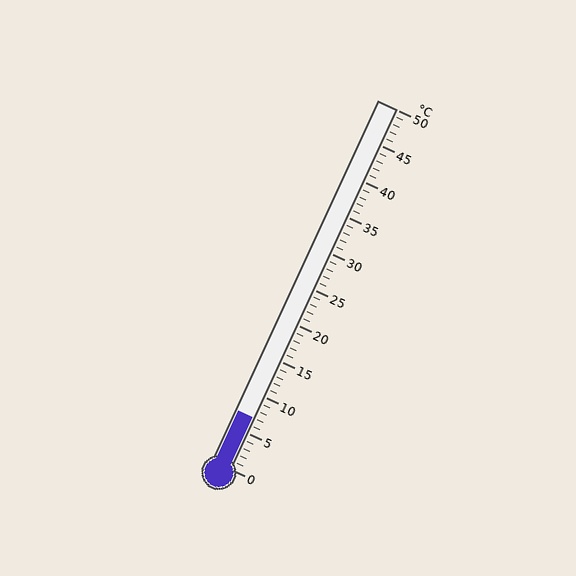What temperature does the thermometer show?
The thermometer shows approximately 7°C.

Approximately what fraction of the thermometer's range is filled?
The thermometer is filled to approximately 15% of its range.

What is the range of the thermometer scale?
The thermometer scale ranges from 0°C to 50°C.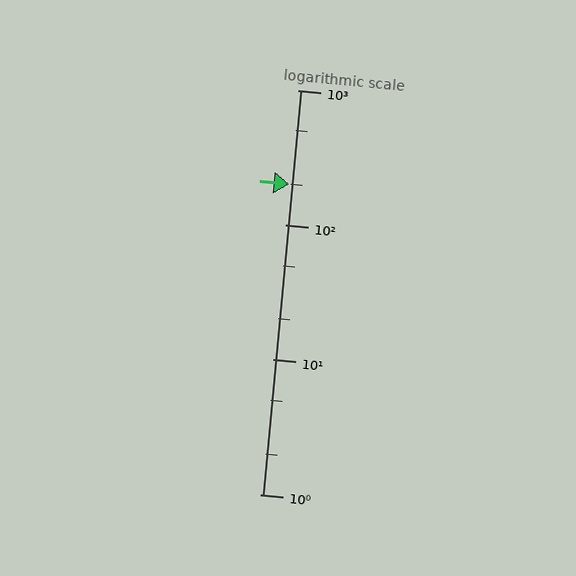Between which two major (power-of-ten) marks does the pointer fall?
The pointer is between 100 and 1000.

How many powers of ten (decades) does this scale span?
The scale spans 3 decades, from 1 to 1000.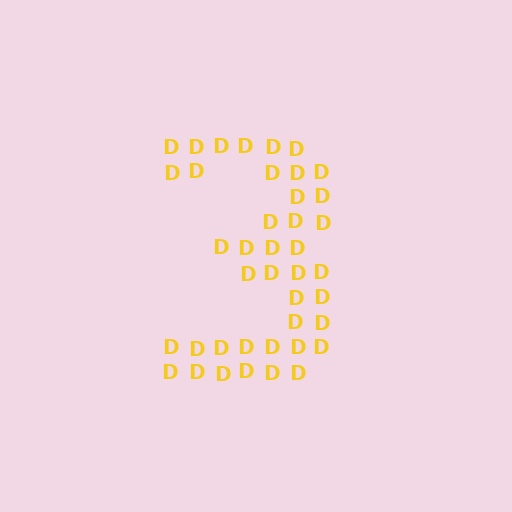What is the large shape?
The large shape is the digit 3.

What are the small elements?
The small elements are letter D's.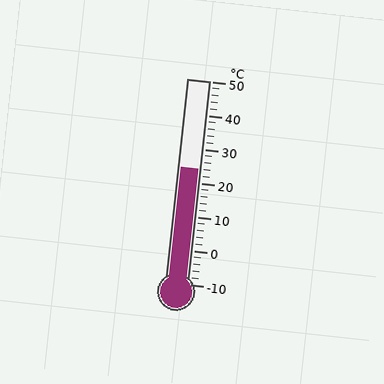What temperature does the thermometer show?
The thermometer shows approximately 24°C.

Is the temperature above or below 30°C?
The temperature is below 30°C.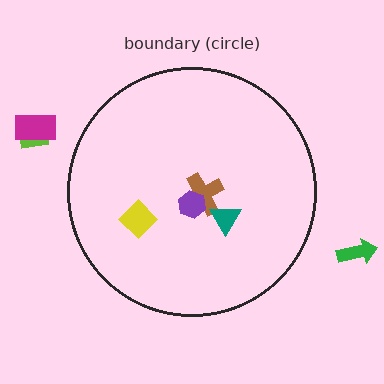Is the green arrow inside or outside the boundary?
Outside.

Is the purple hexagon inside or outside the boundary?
Inside.